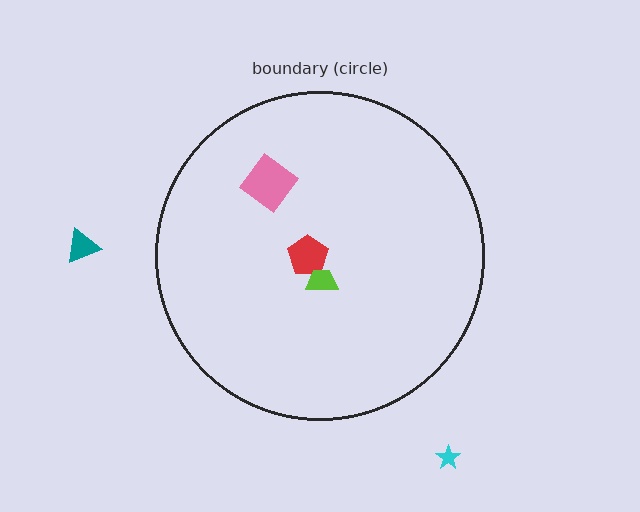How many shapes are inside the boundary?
3 inside, 2 outside.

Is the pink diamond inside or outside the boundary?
Inside.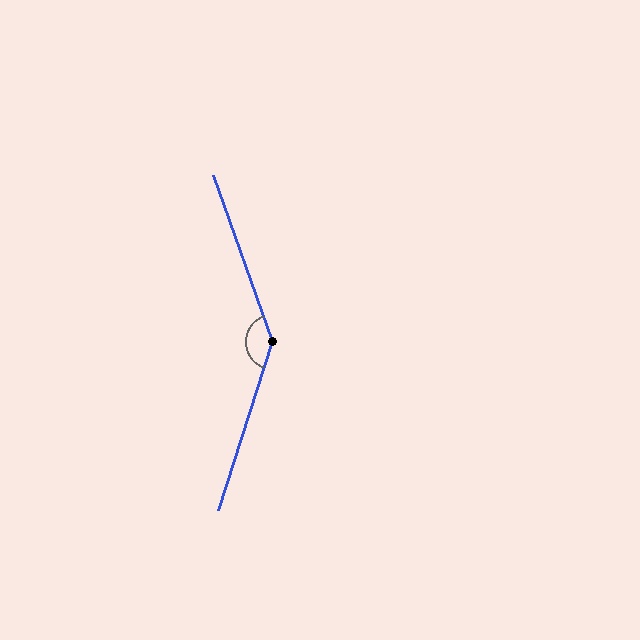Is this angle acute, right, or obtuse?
It is obtuse.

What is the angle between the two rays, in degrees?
Approximately 143 degrees.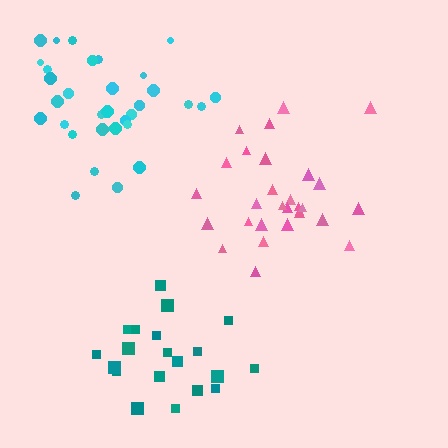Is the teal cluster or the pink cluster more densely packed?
Pink.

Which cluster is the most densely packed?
Pink.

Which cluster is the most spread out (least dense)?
Teal.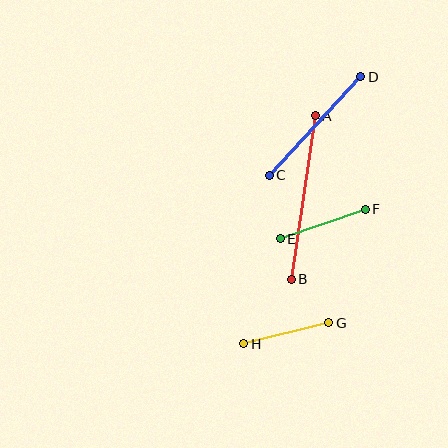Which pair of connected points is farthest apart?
Points A and B are farthest apart.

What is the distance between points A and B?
The distance is approximately 166 pixels.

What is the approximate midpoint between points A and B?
The midpoint is at approximately (303, 198) pixels.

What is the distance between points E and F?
The distance is approximately 90 pixels.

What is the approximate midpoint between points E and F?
The midpoint is at approximately (323, 224) pixels.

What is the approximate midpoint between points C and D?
The midpoint is at approximately (315, 126) pixels.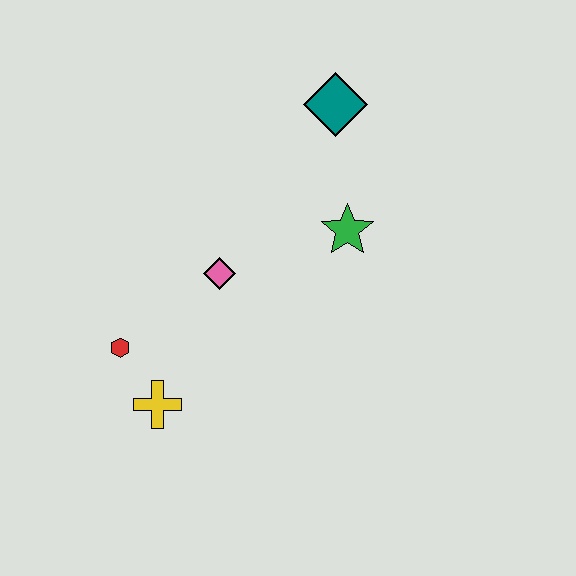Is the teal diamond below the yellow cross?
No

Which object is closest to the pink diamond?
The red hexagon is closest to the pink diamond.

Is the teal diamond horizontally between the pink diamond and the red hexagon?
No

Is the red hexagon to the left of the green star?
Yes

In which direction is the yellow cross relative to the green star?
The yellow cross is to the left of the green star.